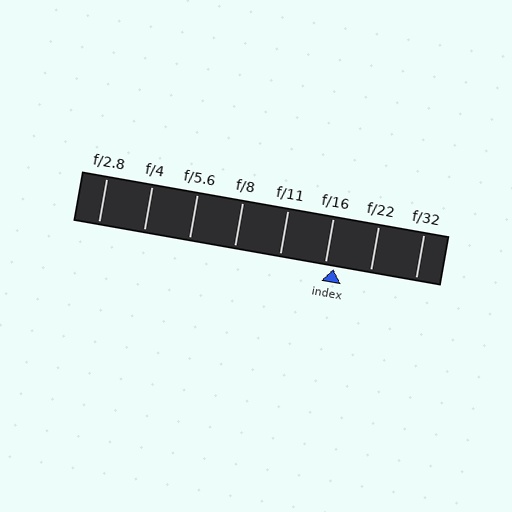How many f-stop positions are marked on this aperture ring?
There are 8 f-stop positions marked.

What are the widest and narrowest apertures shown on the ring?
The widest aperture shown is f/2.8 and the narrowest is f/32.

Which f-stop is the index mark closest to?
The index mark is closest to f/16.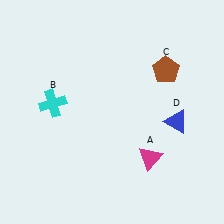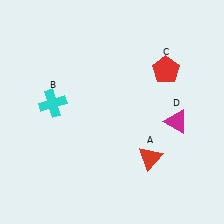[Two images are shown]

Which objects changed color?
A changed from magenta to red. C changed from brown to red. D changed from blue to magenta.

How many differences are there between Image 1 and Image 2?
There are 3 differences between the two images.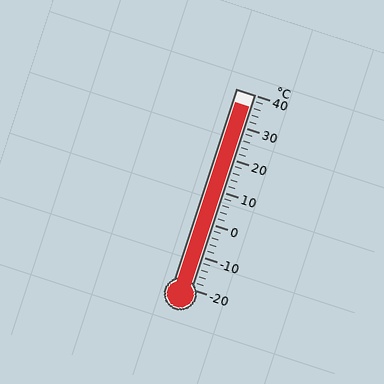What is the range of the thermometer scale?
The thermometer scale ranges from -20°C to 40°C.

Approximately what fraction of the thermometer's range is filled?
The thermometer is filled to approximately 95% of its range.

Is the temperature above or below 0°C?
The temperature is above 0°C.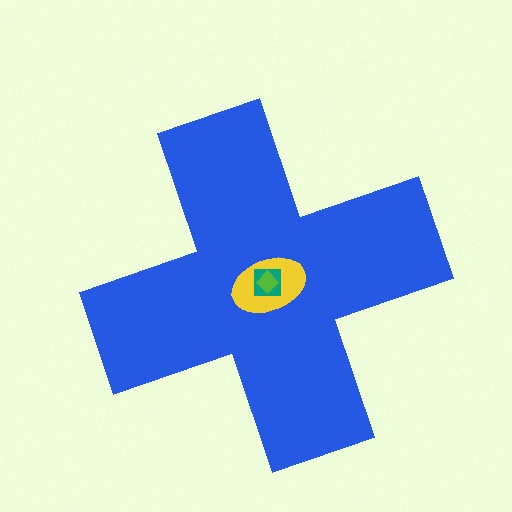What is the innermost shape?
The lime diamond.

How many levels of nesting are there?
4.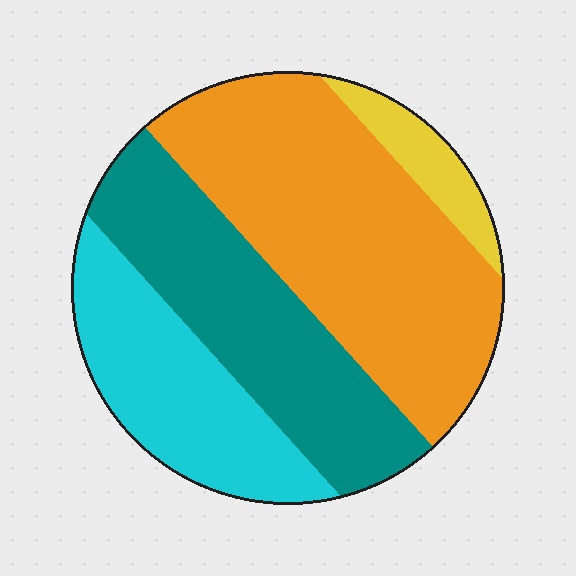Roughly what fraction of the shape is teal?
Teal takes up about one quarter (1/4) of the shape.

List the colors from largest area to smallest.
From largest to smallest: orange, teal, cyan, yellow.